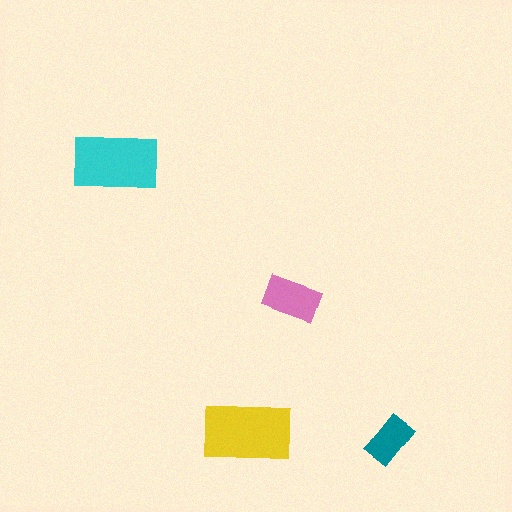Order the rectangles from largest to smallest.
the yellow one, the cyan one, the pink one, the teal one.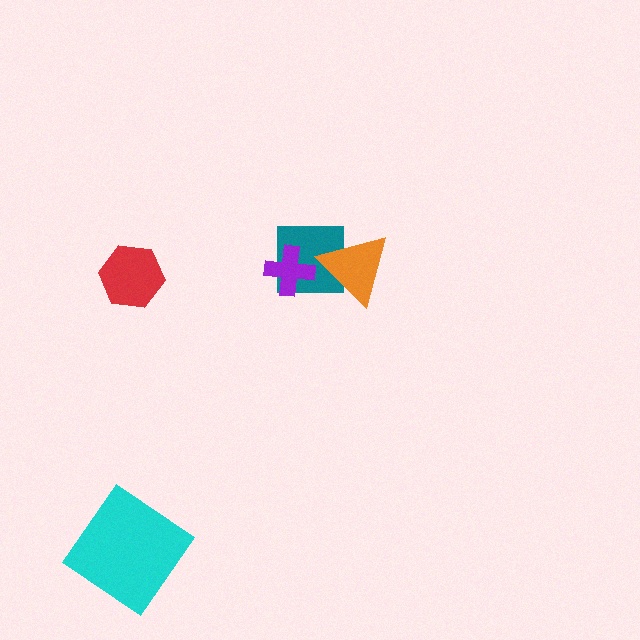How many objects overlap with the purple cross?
1 object overlaps with the purple cross.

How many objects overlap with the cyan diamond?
0 objects overlap with the cyan diamond.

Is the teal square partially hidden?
Yes, it is partially covered by another shape.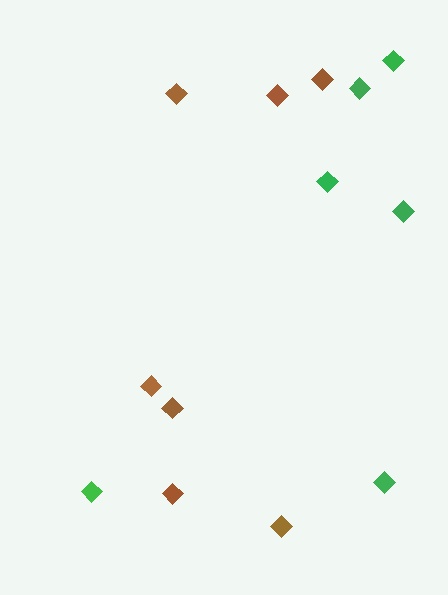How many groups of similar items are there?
There are 2 groups: one group of green diamonds (6) and one group of brown diamonds (7).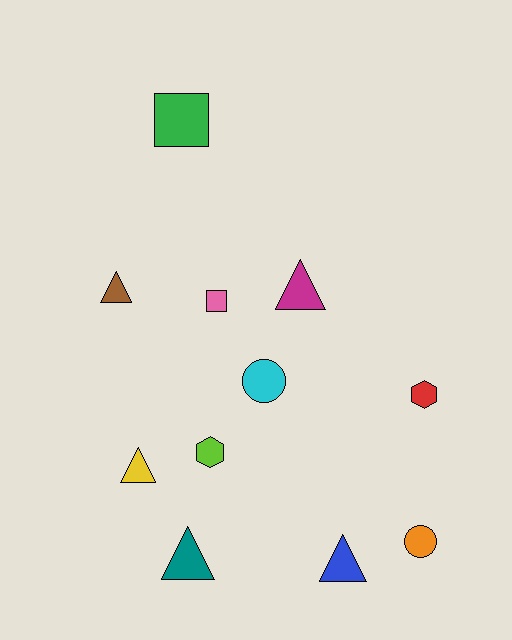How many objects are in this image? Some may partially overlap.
There are 11 objects.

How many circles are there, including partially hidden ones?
There are 2 circles.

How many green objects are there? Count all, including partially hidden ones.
There is 1 green object.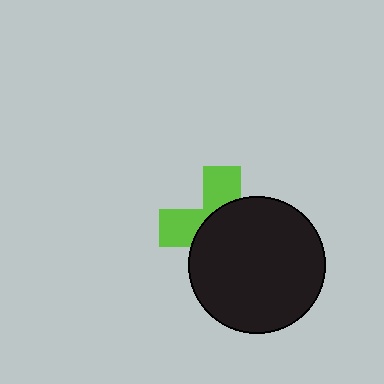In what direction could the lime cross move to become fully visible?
The lime cross could move toward the upper-left. That would shift it out from behind the black circle entirely.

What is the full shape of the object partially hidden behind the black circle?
The partially hidden object is a lime cross.